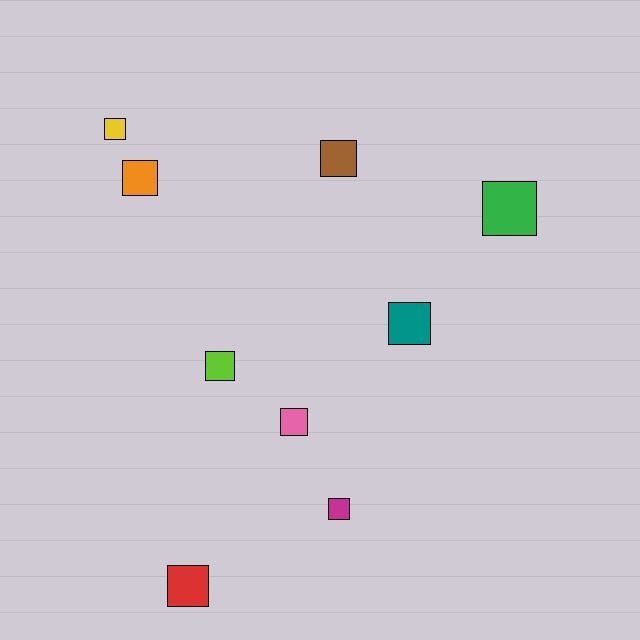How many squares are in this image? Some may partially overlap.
There are 9 squares.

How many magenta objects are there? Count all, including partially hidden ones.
There is 1 magenta object.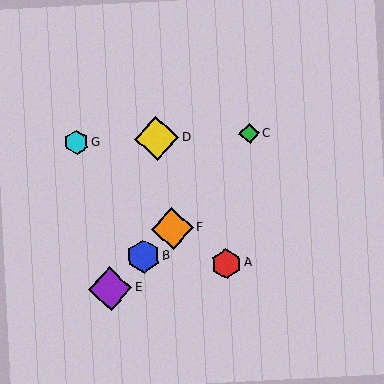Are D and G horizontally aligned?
Yes, both are at y≈139.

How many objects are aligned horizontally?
3 objects (C, D, G) are aligned horizontally.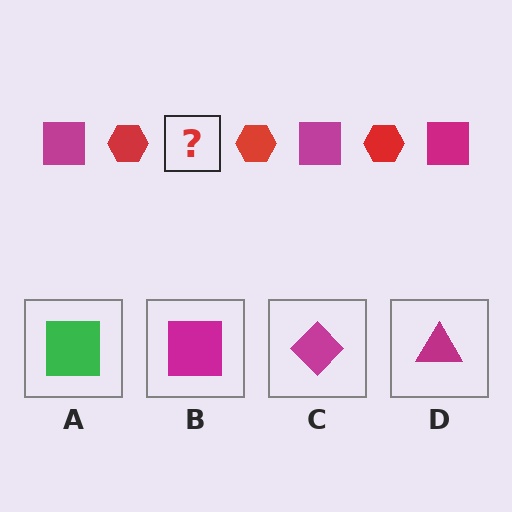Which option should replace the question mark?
Option B.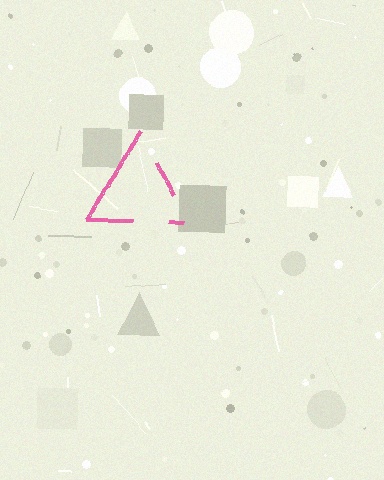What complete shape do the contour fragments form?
The contour fragments form a triangle.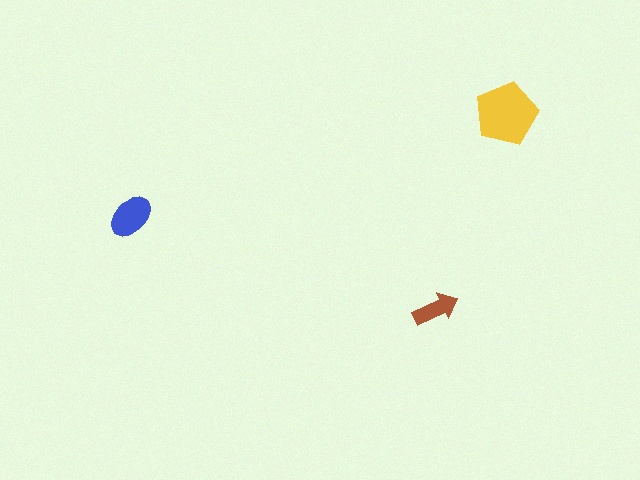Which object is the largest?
The yellow pentagon.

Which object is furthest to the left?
The blue ellipse is leftmost.